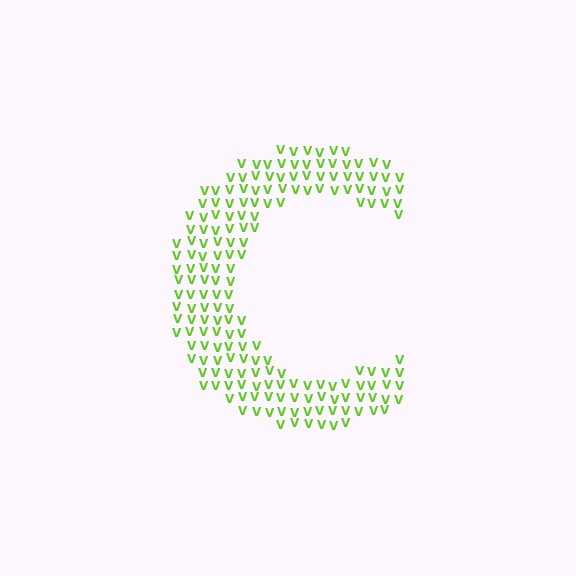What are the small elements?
The small elements are letter V's.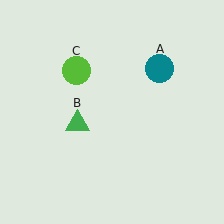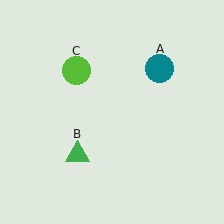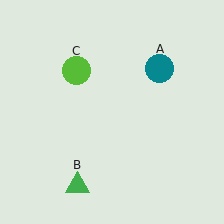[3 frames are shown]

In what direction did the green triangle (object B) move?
The green triangle (object B) moved down.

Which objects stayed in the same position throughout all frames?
Teal circle (object A) and lime circle (object C) remained stationary.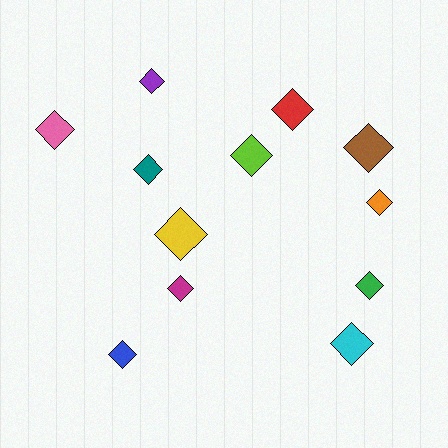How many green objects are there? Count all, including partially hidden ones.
There is 1 green object.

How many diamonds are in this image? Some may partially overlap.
There are 12 diamonds.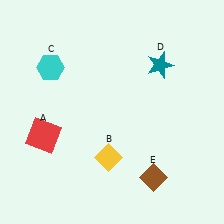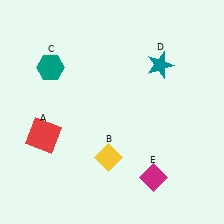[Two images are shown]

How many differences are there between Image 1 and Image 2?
There are 2 differences between the two images.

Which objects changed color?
C changed from cyan to teal. E changed from brown to magenta.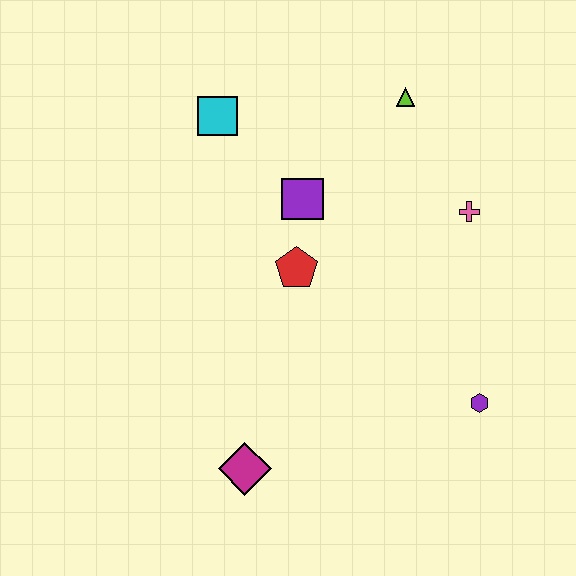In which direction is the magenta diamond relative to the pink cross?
The magenta diamond is below the pink cross.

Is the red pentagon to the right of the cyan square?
Yes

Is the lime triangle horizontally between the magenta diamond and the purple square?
No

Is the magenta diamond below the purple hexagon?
Yes